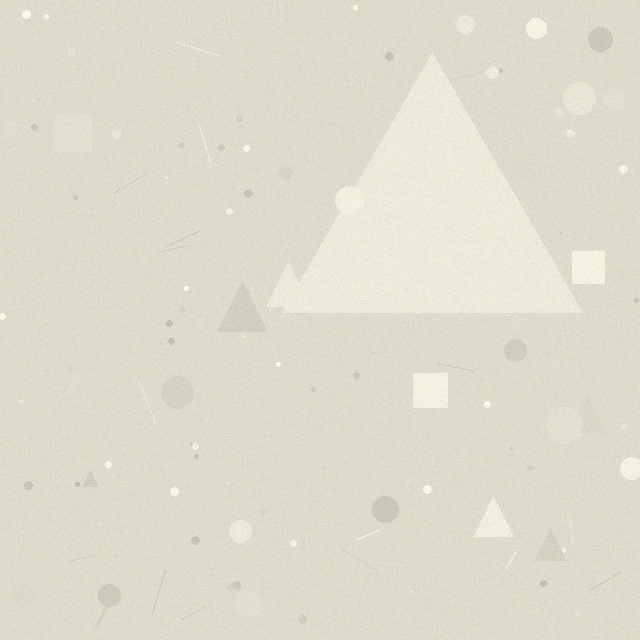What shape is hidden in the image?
A triangle is hidden in the image.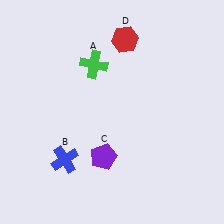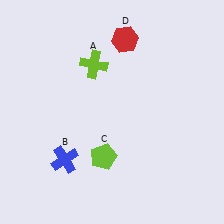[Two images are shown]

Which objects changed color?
A changed from green to lime. C changed from purple to lime.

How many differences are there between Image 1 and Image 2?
There are 2 differences between the two images.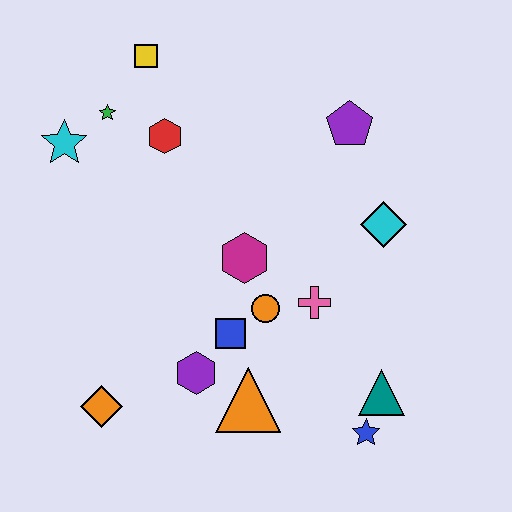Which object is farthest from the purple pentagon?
The orange diamond is farthest from the purple pentagon.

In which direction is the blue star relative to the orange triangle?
The blue star is to the right of the orange triangle.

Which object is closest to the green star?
The cyan star is closest to the green star.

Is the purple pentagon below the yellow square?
Yes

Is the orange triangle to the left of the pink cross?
Yes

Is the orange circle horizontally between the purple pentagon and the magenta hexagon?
Yes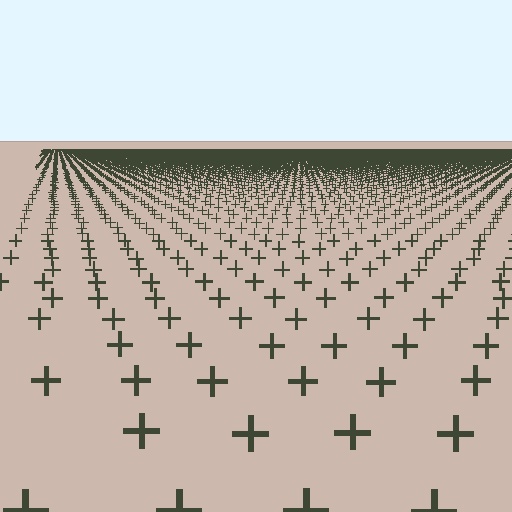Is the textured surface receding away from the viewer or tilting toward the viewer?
The surface is receding away from the viewer. Texture elements get smaller and denser toward the top.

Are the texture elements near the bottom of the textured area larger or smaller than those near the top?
Larger. Near the bottom, elements are closer to the viewer and appear at a bigger on-screen size.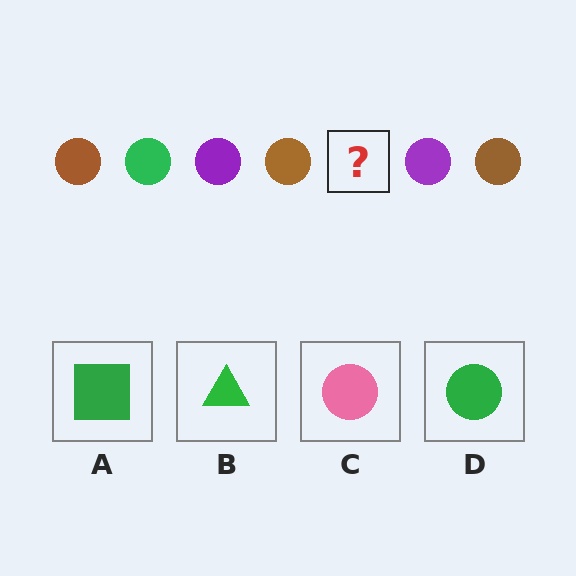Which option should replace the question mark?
Option D.